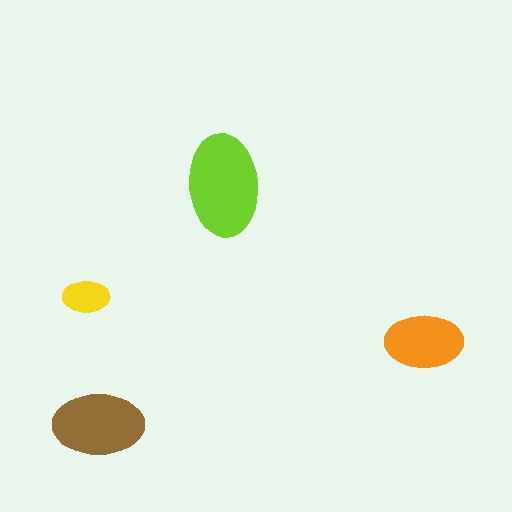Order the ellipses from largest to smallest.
the lime one, the brown one, the orange one, the yellow one.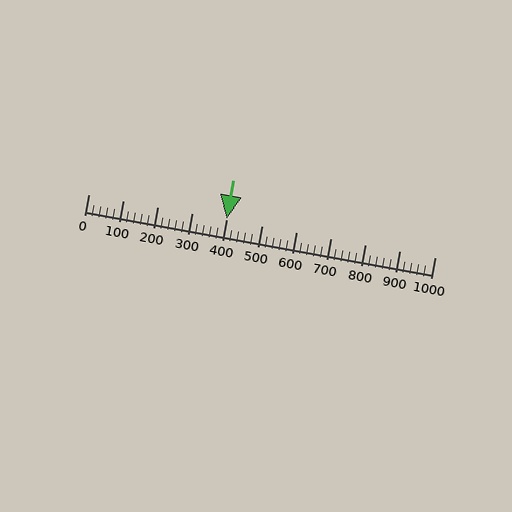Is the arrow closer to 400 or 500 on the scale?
The arrow is closer to 400.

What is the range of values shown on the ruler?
The ruler shows values from 0 to 1000.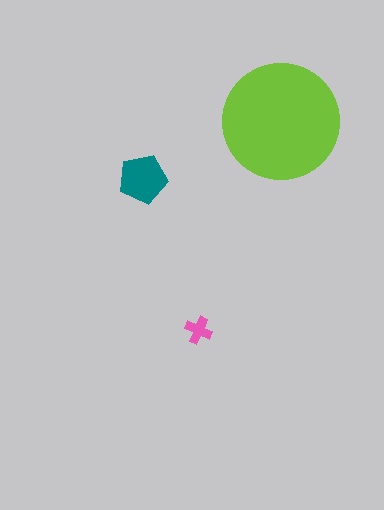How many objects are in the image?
There are 3 objects in the image.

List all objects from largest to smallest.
The lime circle, the teal pentagon, the pink cross.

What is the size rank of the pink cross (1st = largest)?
3rd.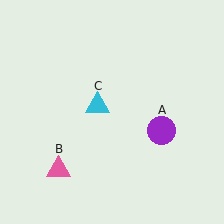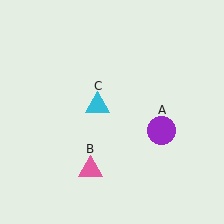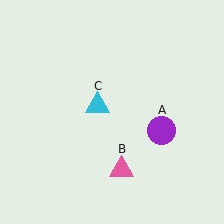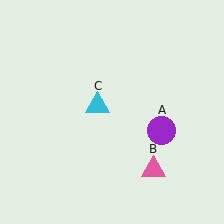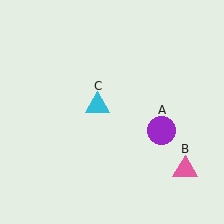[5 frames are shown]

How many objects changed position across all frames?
1 object changed position: pink triangle (object B).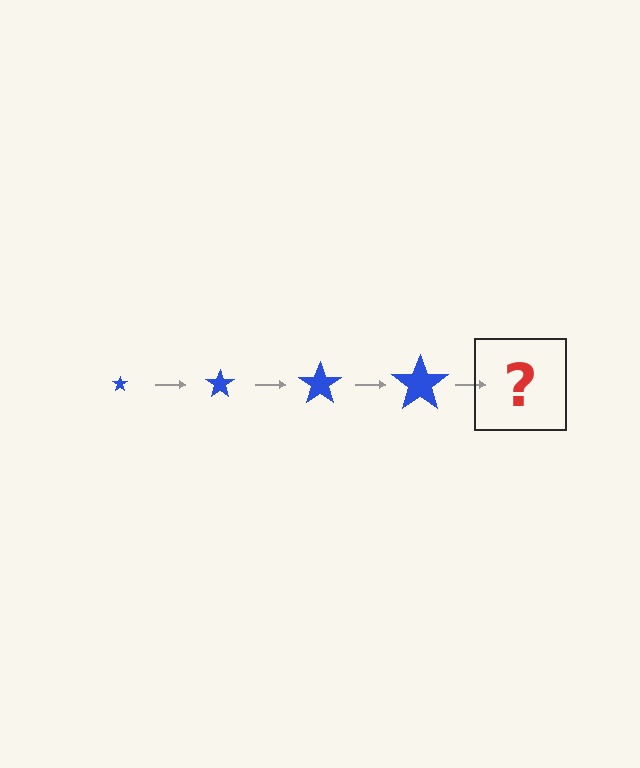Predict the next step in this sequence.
The next step is a blue star, larger than the previous one.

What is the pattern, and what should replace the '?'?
The pattern is that the star gets progressively larger each step. The '?' should be a blue star, larger than the previous one.